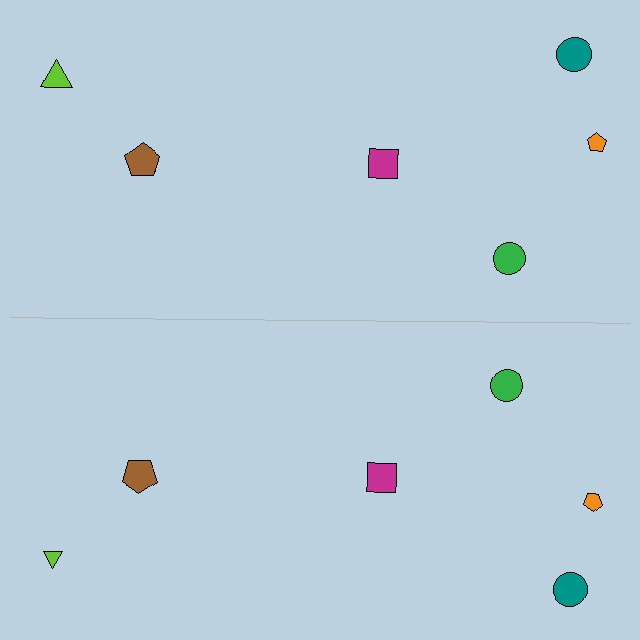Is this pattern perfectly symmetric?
No, the pattern is not perfectly symmetric. The lime triangle on the bottom side has a different size than its mirror counterpart.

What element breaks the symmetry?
The lime triangle on the bottom side has a different size than its mirror counterpart.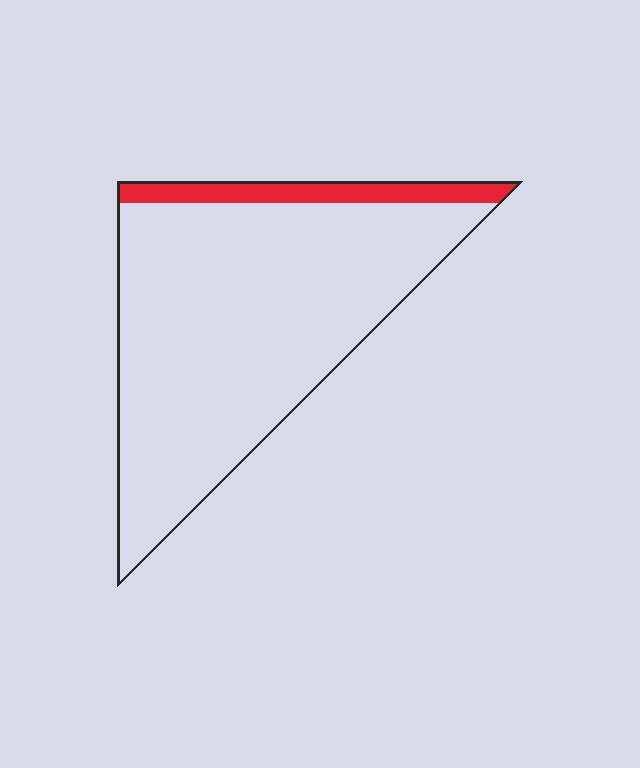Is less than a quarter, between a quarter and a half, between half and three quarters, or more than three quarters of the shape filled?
Less than a quarter.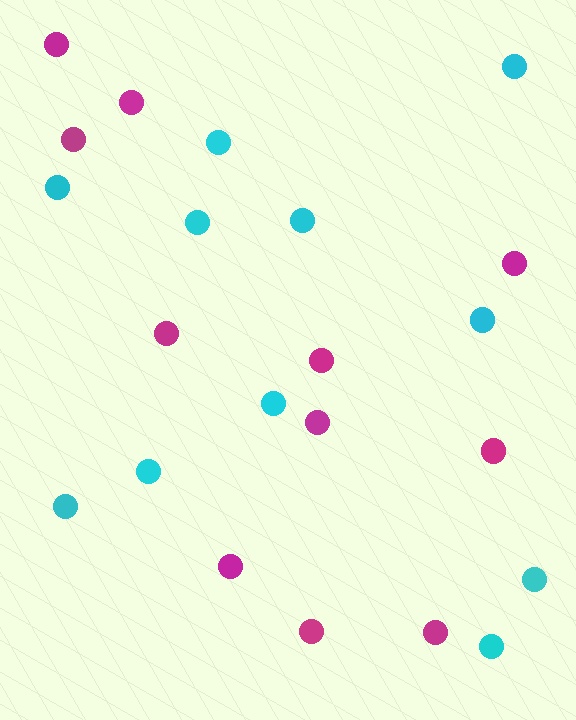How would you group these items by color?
There are 2 groups: one group of cyan circles (11) and one group of magenta circles (11).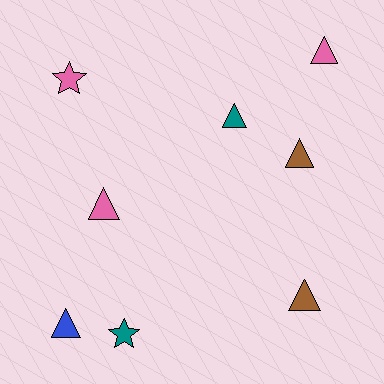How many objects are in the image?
There are 8 objects.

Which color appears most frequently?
Pink, with 3 objects.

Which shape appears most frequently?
Triangle, with 6 objects.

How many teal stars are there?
There is 1 teal star.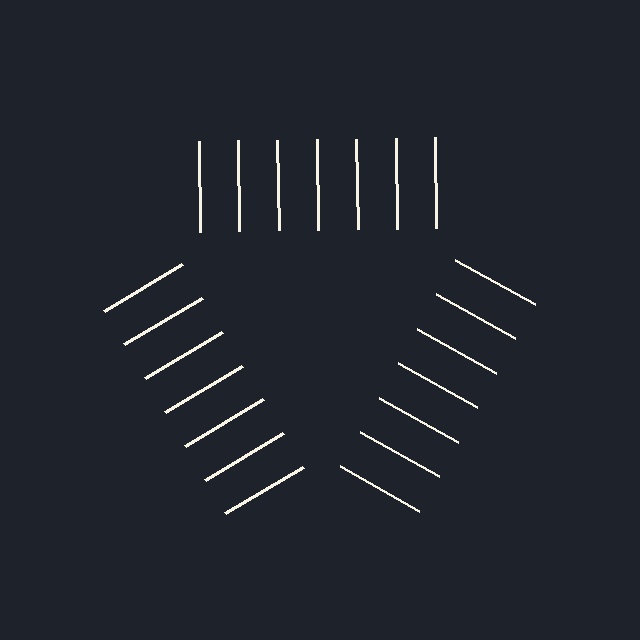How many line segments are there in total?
21 — 7 along each of the 3 edges.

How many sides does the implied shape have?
3 sides — the line-ends trace a triangle.